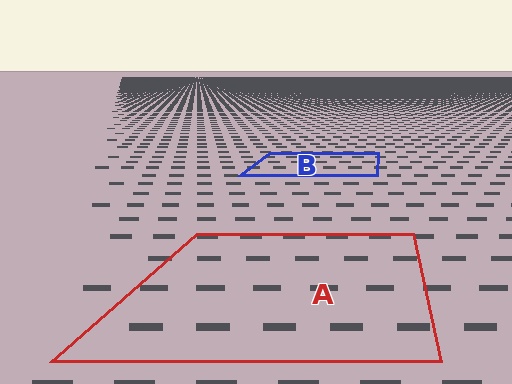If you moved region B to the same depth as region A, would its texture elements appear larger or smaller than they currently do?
They would appear larger. At a closer depth, the same texture elements are projected at a bigger on-screen size.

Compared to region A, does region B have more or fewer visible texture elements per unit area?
Region B has more texture elements per unit area — they are packed more densely because it is farther away.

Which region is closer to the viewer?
Region A is closer. The texture elements there are larger and more spread out.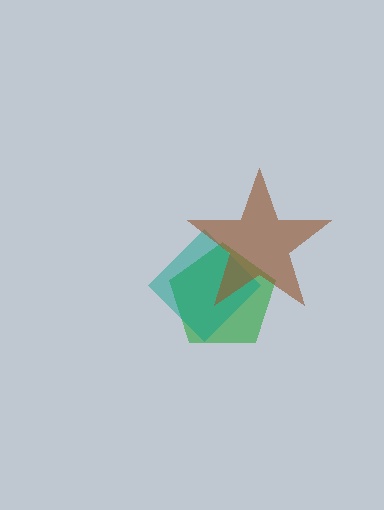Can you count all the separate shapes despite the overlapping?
Yes, there are 3 separate shapes.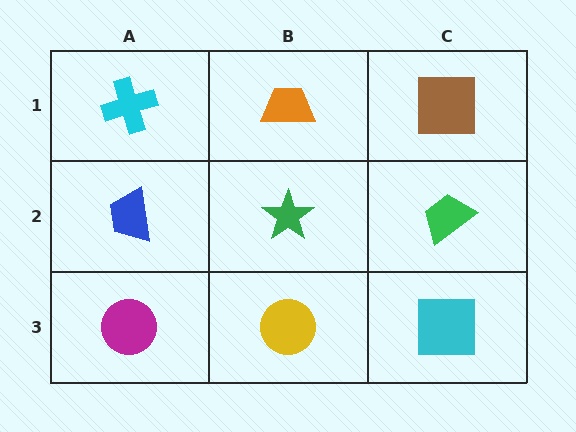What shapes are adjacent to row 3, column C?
A green trapezoid (row 2, column C), a yellow circle (row 3, column B).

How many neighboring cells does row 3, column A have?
2.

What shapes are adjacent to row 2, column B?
An orange trapezoid (row 1, column B), a yellow circle (row 3, column B), a blue trapezoid (row 2, column A), a green trapezoid (row 2, column C).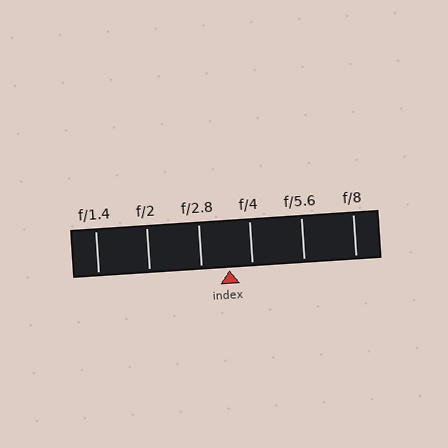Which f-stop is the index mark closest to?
The index mark is closest to f/4.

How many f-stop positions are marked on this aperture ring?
There are 6 f-stop positions marked.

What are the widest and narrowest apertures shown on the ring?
The widest aperture shown is f/1.4 and the narrowest is f/8.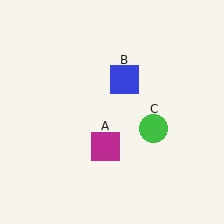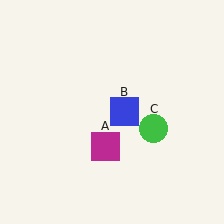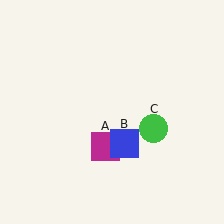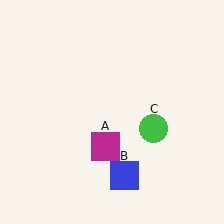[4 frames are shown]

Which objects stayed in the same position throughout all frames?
Magenta square (object A) and green circle (object C) remained stationary.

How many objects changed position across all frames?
1 object changed position: blue square (object B).